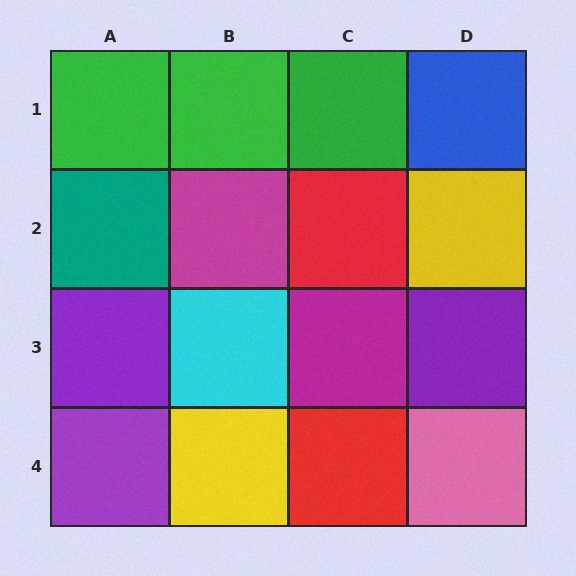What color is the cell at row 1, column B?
Green.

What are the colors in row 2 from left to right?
Teal, magenta, red, yellow.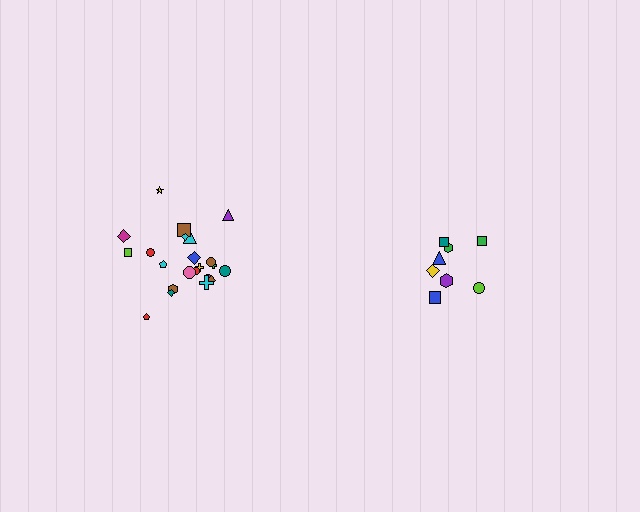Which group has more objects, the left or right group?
The left group.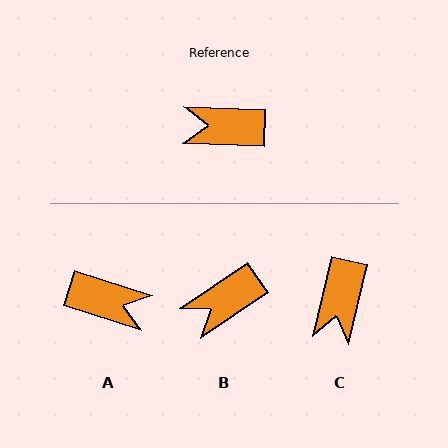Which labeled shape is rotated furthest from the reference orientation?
A, about 164 degrees away.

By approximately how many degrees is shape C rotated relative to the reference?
Approximately 78 degrees counter-clockwise.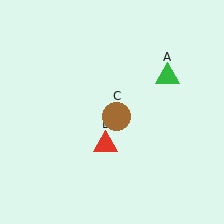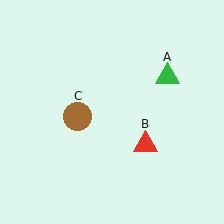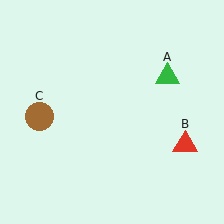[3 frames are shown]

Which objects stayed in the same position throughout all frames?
Green triangle (object A) remained stationary.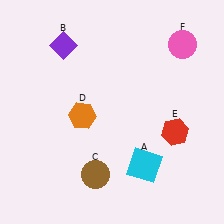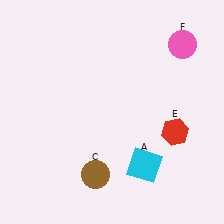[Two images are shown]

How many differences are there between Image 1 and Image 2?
There are 2 differences between the two images.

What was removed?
The orange hexagon (D), the purple diamond (B) were removed in Image 2.